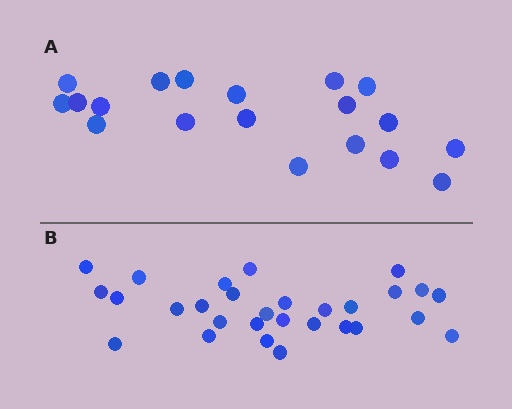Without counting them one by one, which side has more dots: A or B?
Region B (the bottom region) has more dots.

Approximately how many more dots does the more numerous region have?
Region B has roughly 10 or so more dots than region A.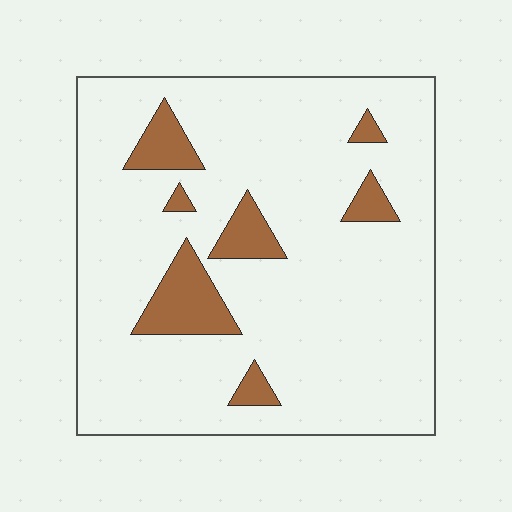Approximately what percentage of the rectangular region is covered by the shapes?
Approximately 10%.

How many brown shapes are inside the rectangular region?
7.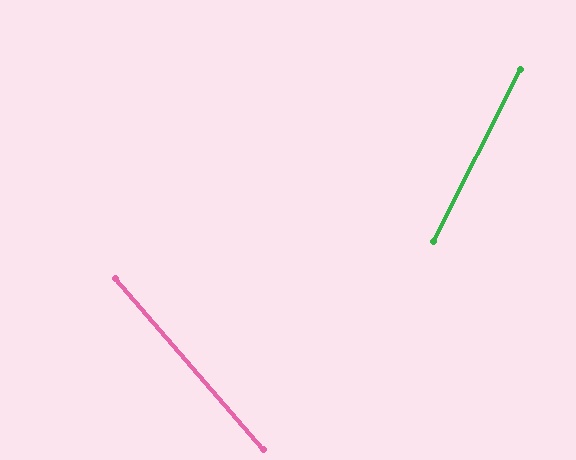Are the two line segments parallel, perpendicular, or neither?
Neither parallel nor perpendicular — they differ by about 68°.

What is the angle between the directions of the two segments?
Approximately 68 degrees.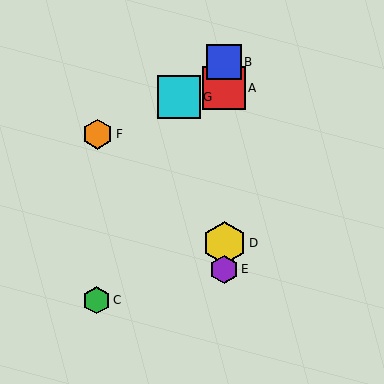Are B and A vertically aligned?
Yes, both are at x≈224.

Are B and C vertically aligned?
No, B is at x≈224 and C is at x≈97.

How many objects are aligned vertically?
4 objects (A, B, D, E) are aligned vertically.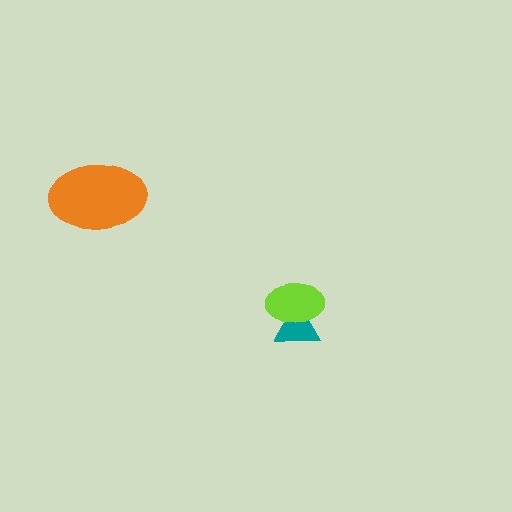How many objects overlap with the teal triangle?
1 object overlaps with the teal triangle.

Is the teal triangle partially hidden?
Yes, it is partially covered by another shape.